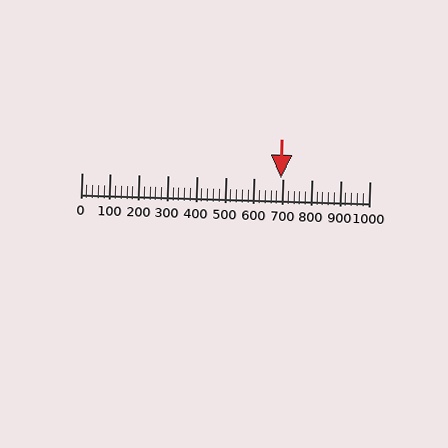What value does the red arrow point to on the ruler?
The red arrow points to approximately 694.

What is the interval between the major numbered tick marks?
The major tick marks are spaced 100 units apart.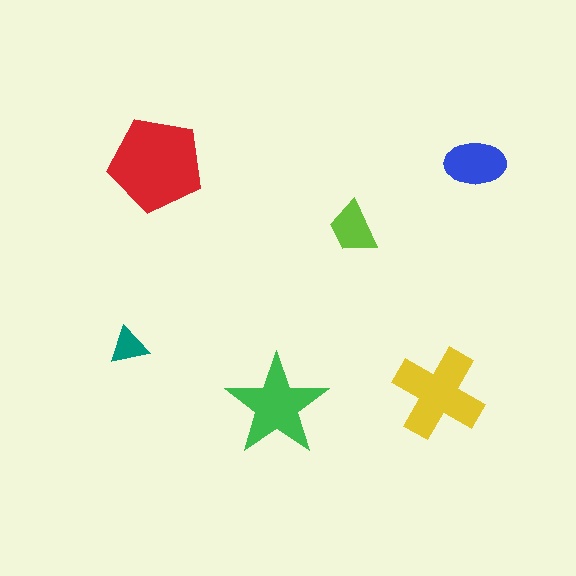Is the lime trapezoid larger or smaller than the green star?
Smaller.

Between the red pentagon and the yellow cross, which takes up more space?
The red pentagon.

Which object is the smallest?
The teal triangle.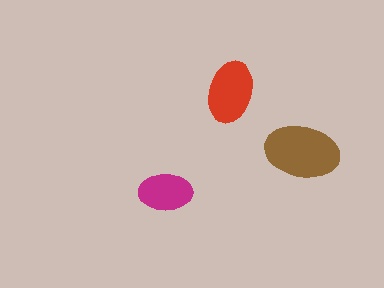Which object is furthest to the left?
The magenta ellipse is leftmost.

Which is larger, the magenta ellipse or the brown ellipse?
The brown one.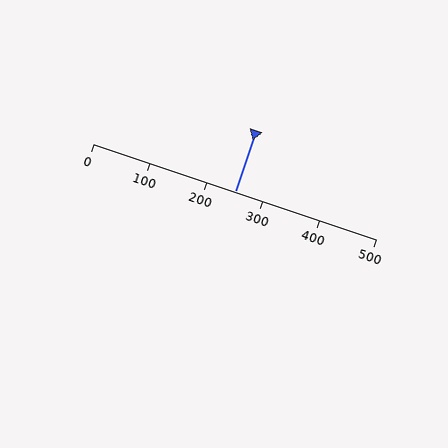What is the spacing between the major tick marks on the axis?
The major ticks are spaced 100 apart.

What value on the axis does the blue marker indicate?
The marker indicates approximately 250.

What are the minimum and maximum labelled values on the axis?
The axis runs from 0 to 500.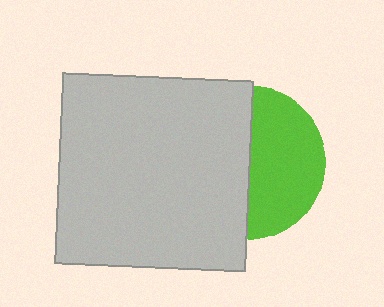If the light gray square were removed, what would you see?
You would see the complete lime circle.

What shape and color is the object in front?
The object in front is a light gray square.